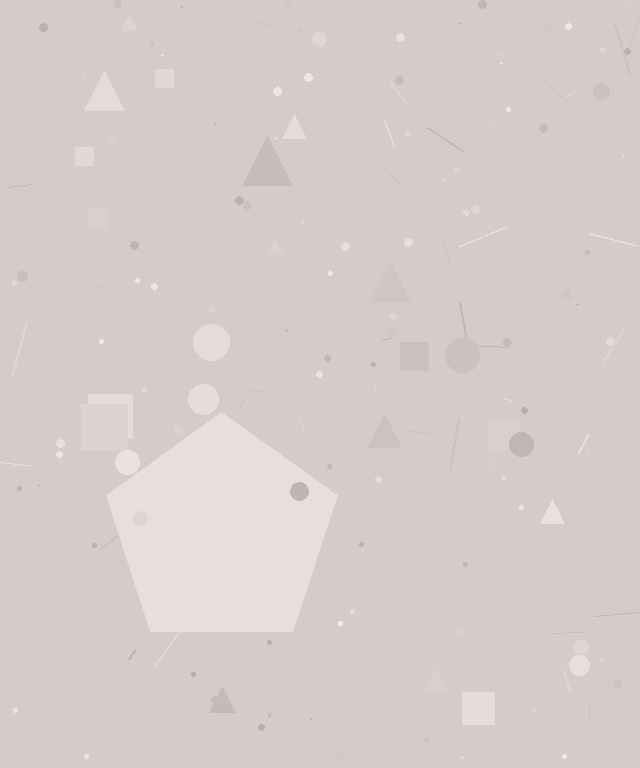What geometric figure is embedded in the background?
A pentagon is embedded in the background.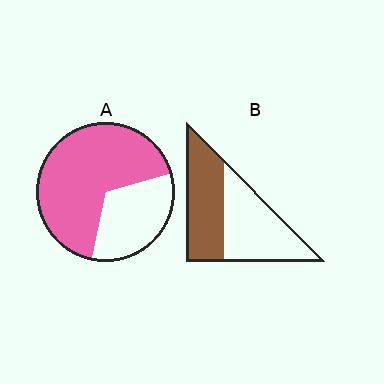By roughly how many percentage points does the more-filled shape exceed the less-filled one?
By roughly 20 percentage points (A over B).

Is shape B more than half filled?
Roughly half.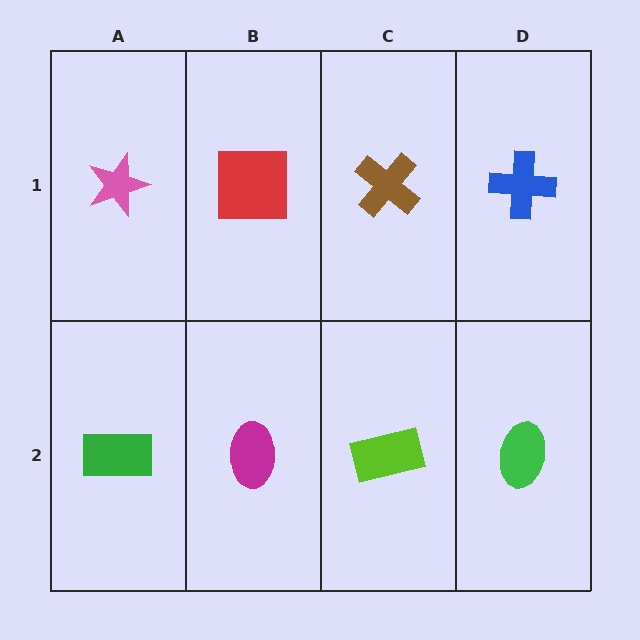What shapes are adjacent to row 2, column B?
A red square (row 1, column B), a green rectangle (row 2, column A), a lime rectangle (row 2, column C).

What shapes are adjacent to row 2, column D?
A blue cross (row 1, column D), a lime rectangle (row 2, column C).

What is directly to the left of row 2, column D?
A lime rectangle.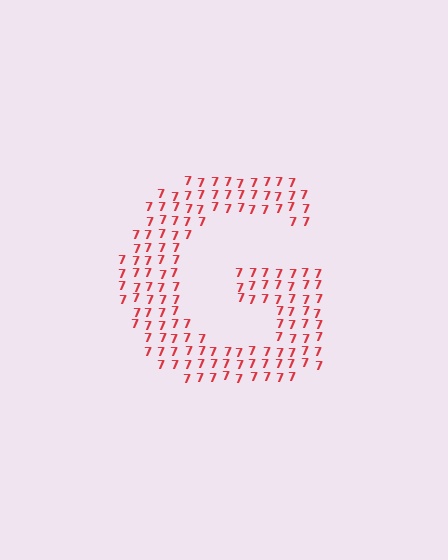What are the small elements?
The small elements are digit 7's.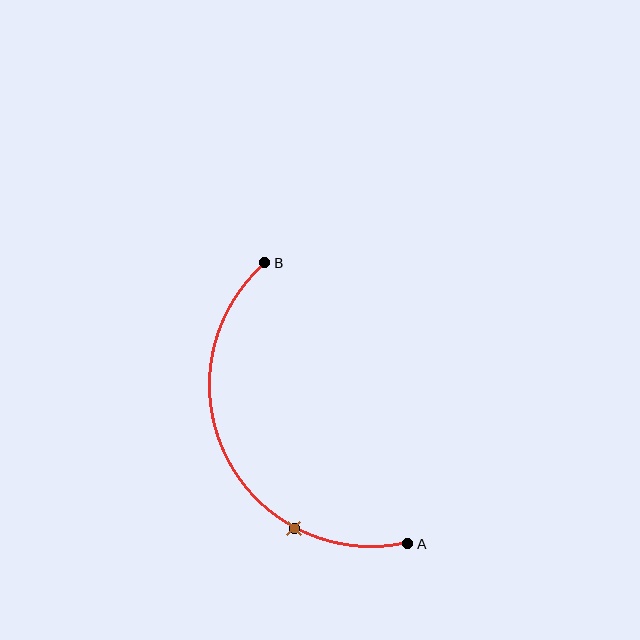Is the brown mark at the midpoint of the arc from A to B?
No. The brown mark lies on the arc but is closer to endpoint A. The arc midpoint would be at the point on the curve equidistant along the arc from both A and B.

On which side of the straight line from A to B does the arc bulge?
The arc bulges to the left of the straight line connecting A and B.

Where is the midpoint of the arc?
The arc midpoint is the point on the curve farthest from the straight line joining A and B. It sits to the left of that line.